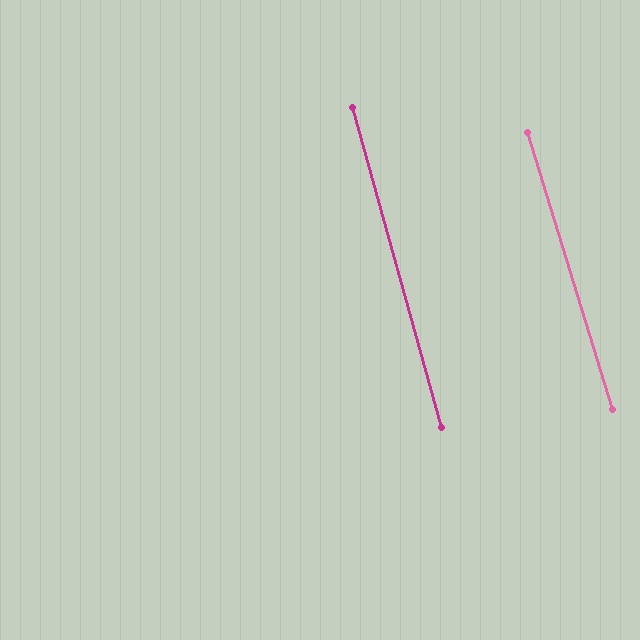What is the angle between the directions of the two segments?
Approximately 2 degrees.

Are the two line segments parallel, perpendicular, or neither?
Parallel — their directions differ by only 1.7°.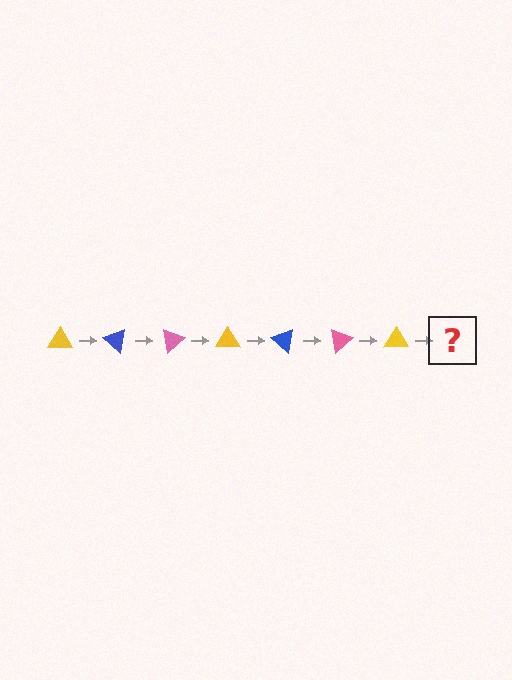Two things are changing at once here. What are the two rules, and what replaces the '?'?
The two rules are that it rotates 40 degrees each step and the color cycles through yellow, blue, and pink. The '?' should be a blue triangle, rotated 280 degrees from the start.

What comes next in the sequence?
The next element should be a blue triangle, rotated 280 degrees from the start.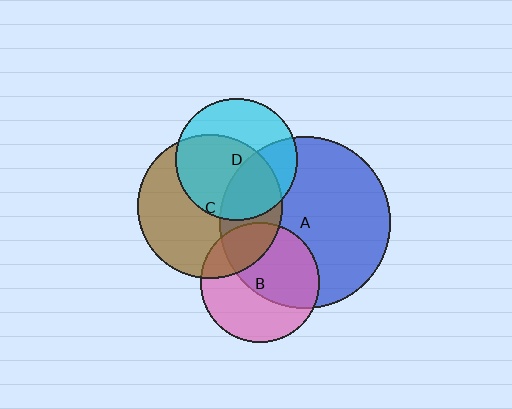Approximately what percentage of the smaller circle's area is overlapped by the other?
Approximately 35%.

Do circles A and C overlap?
Yes.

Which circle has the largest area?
Circle A (blue).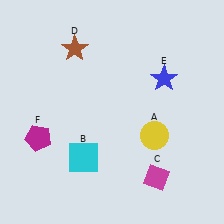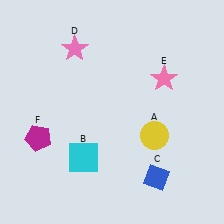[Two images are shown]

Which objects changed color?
C changed from magenta to blue. D changed from brown to pink. E changed from blue to pink.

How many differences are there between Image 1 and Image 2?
There are 3 differences between the two images.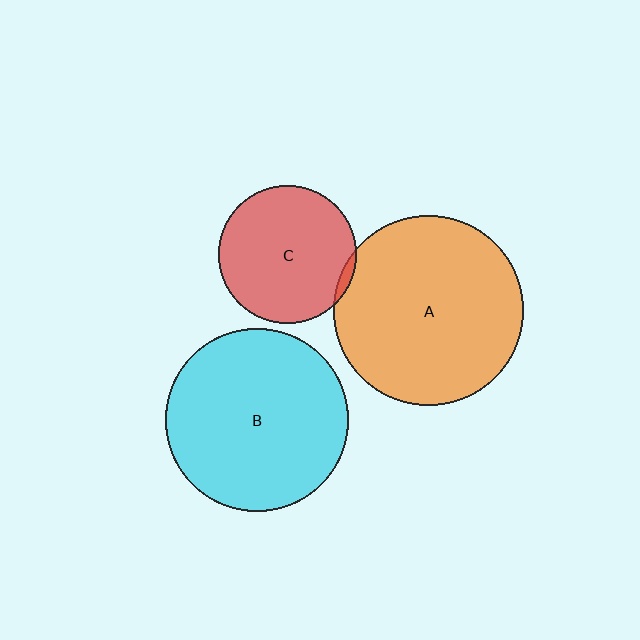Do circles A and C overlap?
Yes.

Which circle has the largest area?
Circle A (orange).